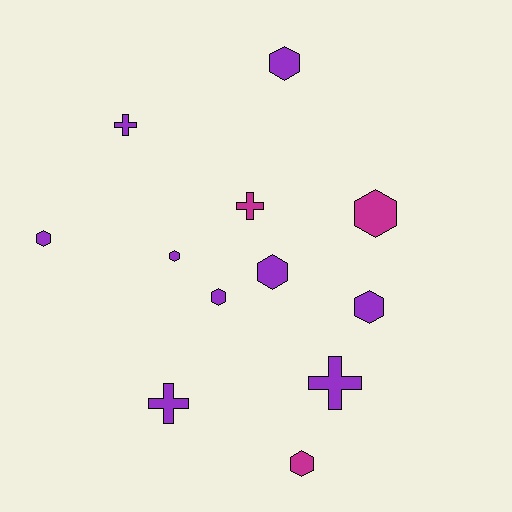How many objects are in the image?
There are 12 objects.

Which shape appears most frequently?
Hexagon, with 8 objects.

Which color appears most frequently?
Purple, with 9 objects.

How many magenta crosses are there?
There is 1 magenta cross.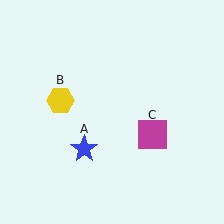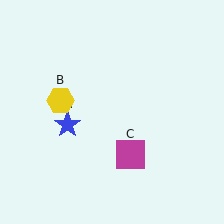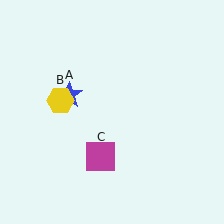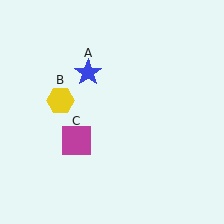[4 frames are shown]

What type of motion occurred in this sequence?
The blue star (object A), magenta square (object C) rotated clockwise around the center of the scene.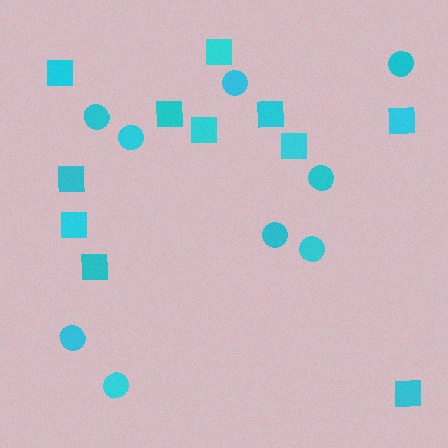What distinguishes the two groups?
There are 2 groups: one group of squares (11) and one group of circles (9).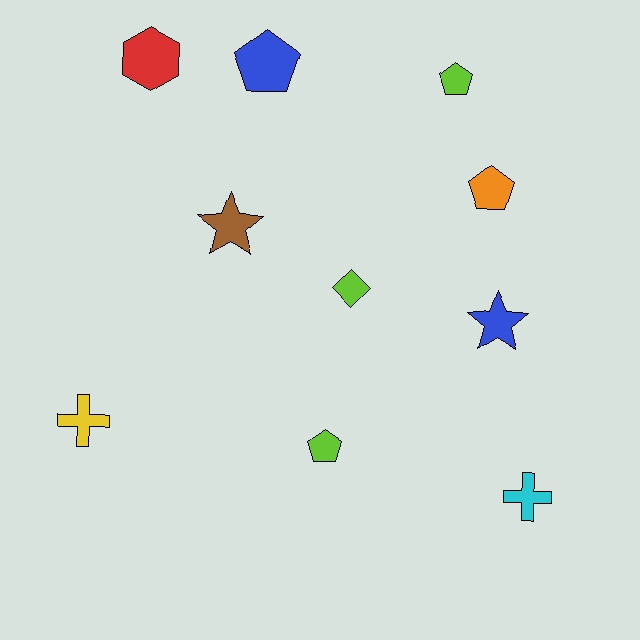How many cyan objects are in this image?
There is 1 cyan object.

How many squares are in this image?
There are no squares.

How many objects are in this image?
There are 10 objects.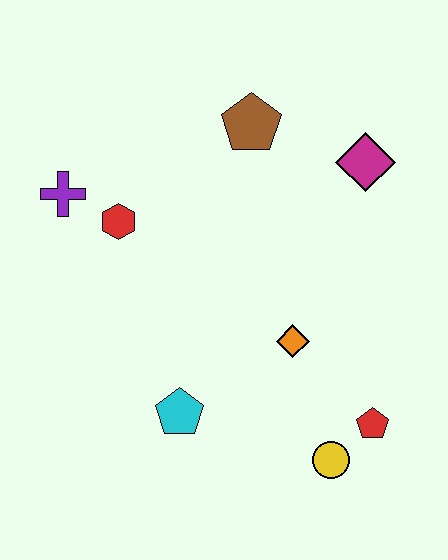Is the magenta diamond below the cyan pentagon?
No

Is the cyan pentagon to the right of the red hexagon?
Yes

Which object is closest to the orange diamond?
The red pentagon is closest to the orange diamond.